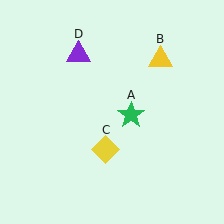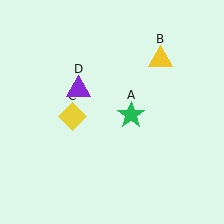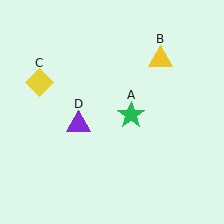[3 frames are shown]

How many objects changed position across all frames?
2 objects changed position: yellow diamond (object C), purple triangle (object D).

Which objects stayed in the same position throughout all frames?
Green star (object A) and yellow triangle (object B) remained stationary.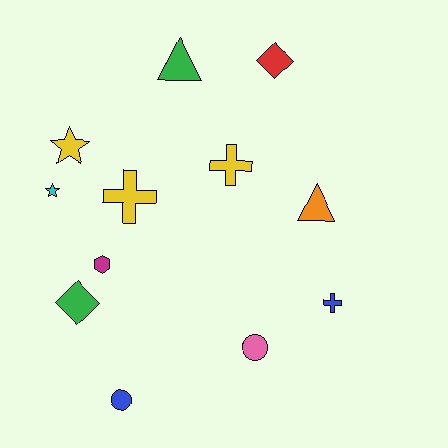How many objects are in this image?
There are 12 objects.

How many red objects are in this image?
There is 1 red object.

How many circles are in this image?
There are 2 circles.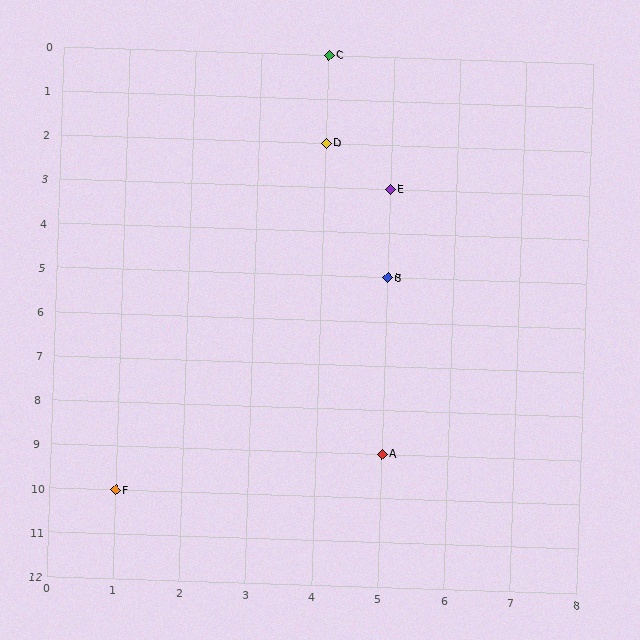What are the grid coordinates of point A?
Point A is at grid coordinates (5, 9).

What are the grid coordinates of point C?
Point C is at grid coordinates (4, 0).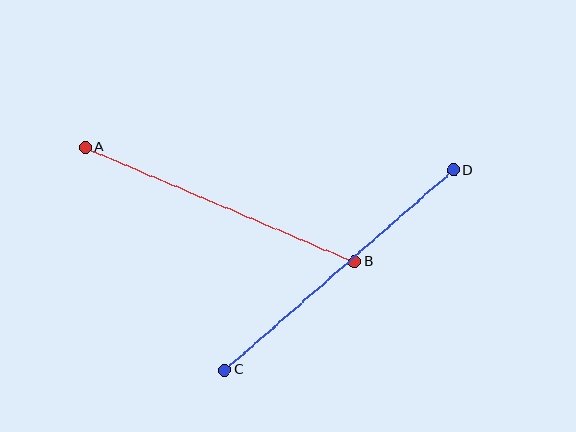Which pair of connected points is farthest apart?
Points C and D are farthest apart.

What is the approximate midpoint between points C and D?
The midpoint is at approximately (339, 270) pixels.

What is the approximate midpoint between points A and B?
The midpoint is at approximately (220, 204) pixels.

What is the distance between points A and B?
The distance is approximately 293 pixels.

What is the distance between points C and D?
The distance is approximately 304 pixels.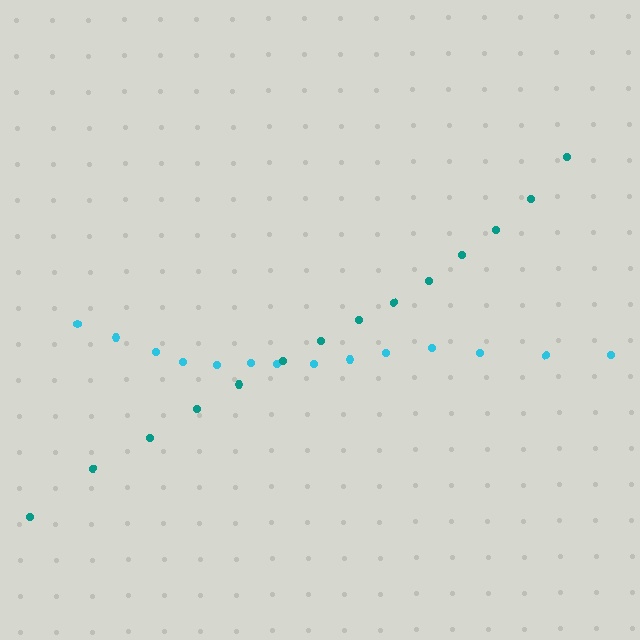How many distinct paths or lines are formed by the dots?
There are 2 distinct paths.